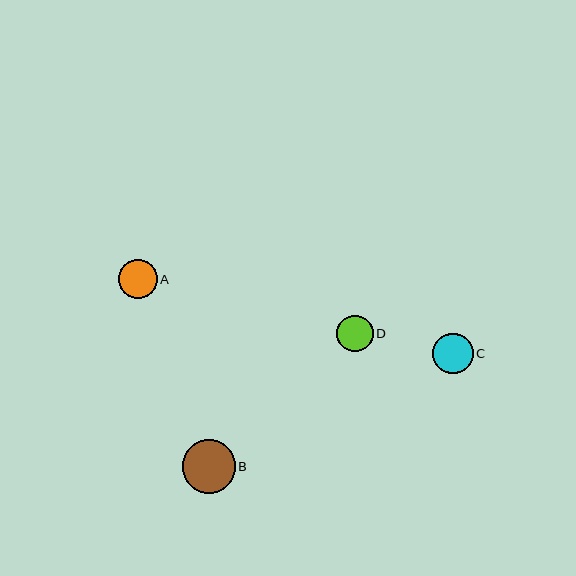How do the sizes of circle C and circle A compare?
Circle C and circle A are approximately the same size.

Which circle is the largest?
Circle B is the largest with a size of approximately 53 pixels.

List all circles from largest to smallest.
From largest to smallest: B, C, A, D.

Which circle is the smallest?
Circle D is the smallest with a size of approximately 37 pixels.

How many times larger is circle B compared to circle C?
Circle B is approximately 1.3 times the size of circle C.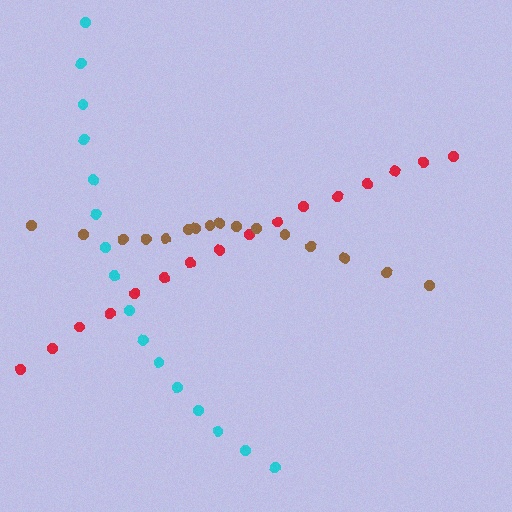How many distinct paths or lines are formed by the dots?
There are 3 distinct paths.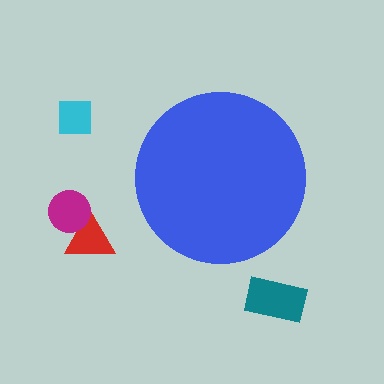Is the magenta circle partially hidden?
No, the magenta circle is fully visible.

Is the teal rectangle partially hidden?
No, the teal rectangle is fully visible.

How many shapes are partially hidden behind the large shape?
0 shapes are partially hidden.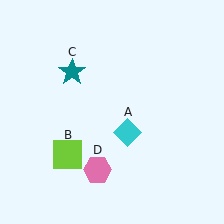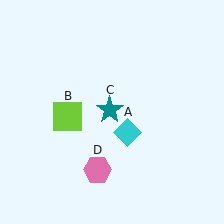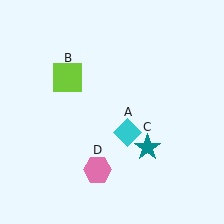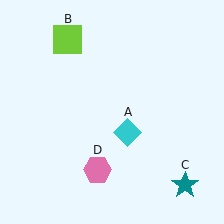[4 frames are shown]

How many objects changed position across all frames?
2 objects changed position: lime square (object B), teal star (object C).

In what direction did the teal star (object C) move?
The teal star (object C) moved down and to the right.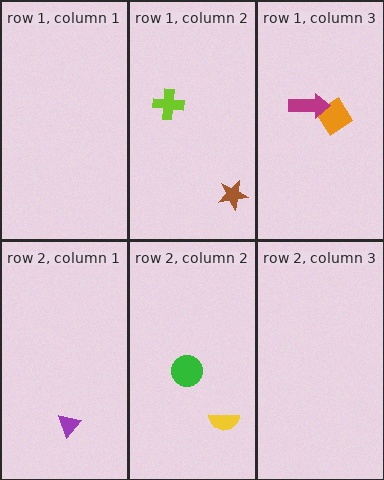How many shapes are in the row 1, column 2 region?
2.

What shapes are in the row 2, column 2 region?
The yellow semicircle, the green circle.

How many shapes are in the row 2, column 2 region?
2.